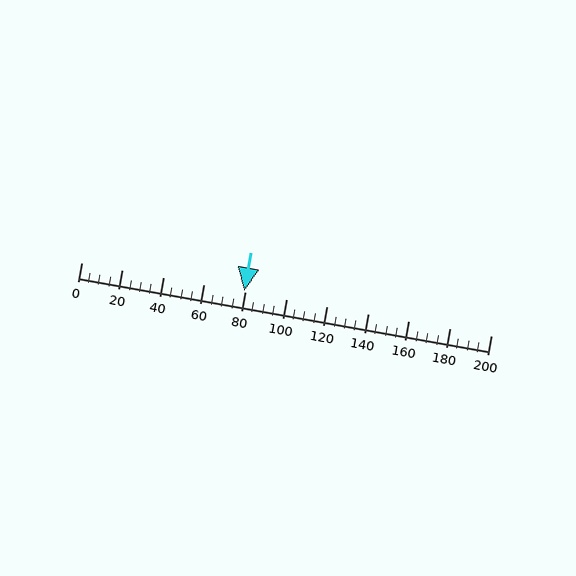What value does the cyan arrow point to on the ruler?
The cyan arrow points to approximately 80.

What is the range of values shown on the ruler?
The ruler shows values from 0 to 200.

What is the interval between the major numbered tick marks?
The major tick marks are spaced 20 units apart.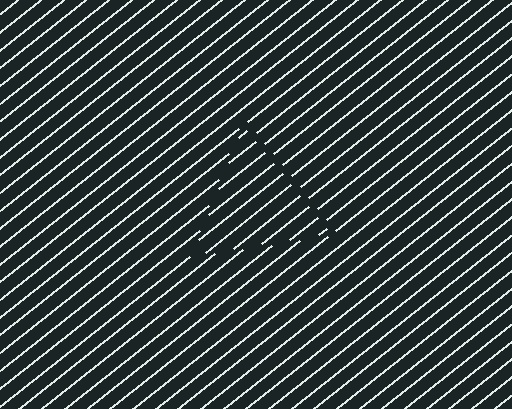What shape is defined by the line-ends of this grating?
An illusory triangle. The interior of the shape contains the same grating, shifted by half a period — the contour is defined by the phase discontinuity where line-ends from the inner and outer gratings abut.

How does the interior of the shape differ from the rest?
The interior of the shape contains the same grating, shifted by half a period — the contour is defined by the phase discontinuity where line-ends from the inner and outer gratings abut.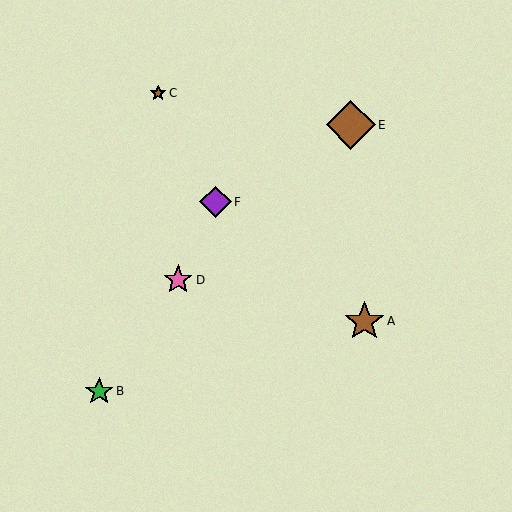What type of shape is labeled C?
Shape C is a brown star.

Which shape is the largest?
The brown diamond (labeled E) is the largest.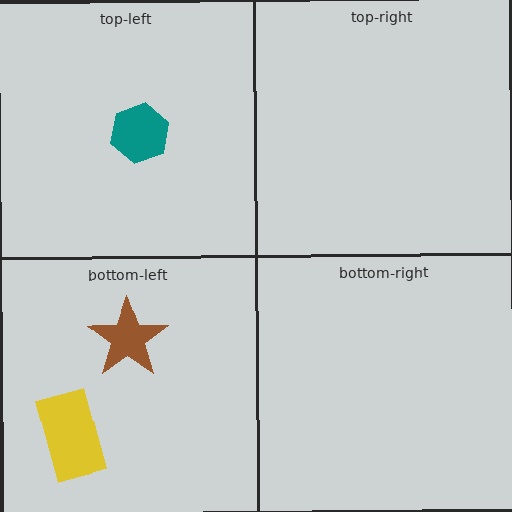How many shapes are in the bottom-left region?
2.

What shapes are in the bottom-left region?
The yellow rectangle, the brown star.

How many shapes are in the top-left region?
1.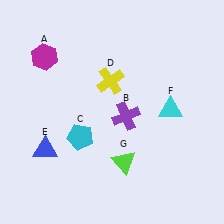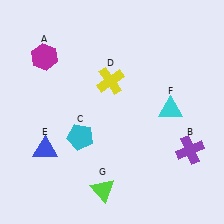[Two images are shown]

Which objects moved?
The objects that moved are: the purple cross (B), the lime triangle (G).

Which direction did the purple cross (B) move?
The purple cross (B) moved right.